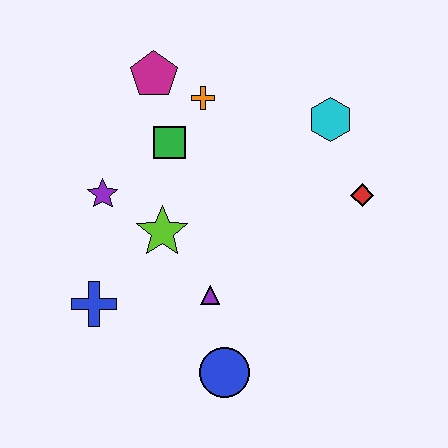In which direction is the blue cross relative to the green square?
The blue cross is below the green square.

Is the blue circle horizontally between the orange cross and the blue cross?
No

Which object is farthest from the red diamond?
The blue cross is farthest from the red diamond.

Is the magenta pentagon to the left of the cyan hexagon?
Yes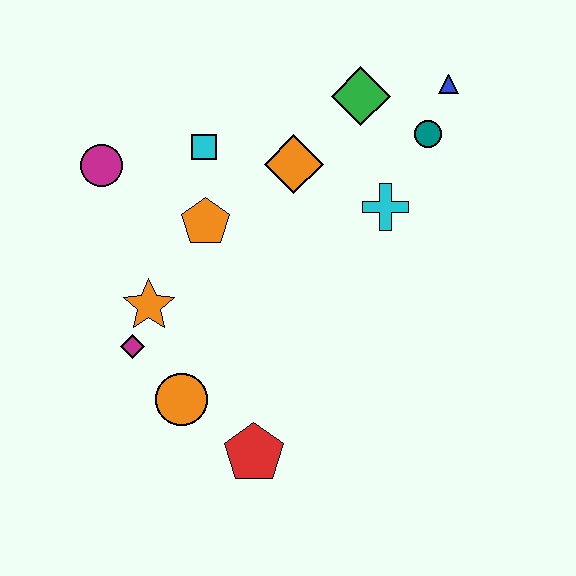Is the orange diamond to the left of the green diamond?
Yes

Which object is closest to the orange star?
The magenta diamond is closest to the orange star.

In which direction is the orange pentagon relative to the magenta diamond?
The orange pentagon is above the magenta diamond.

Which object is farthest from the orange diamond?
The red pentagon is farthest from the orange diamond.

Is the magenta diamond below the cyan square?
Yes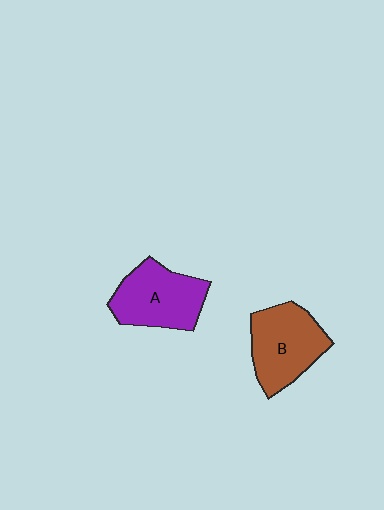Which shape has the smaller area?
Shape A (purple).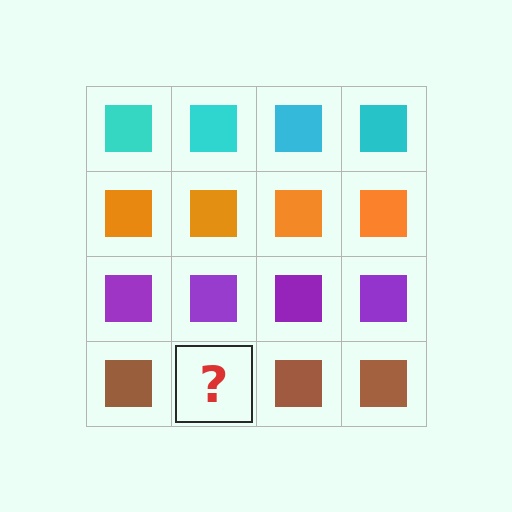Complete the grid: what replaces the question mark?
The question mark should be replaced with a brown square.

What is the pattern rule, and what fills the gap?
The rule is that each row has a consistent color. The gap should be filled with a brown square.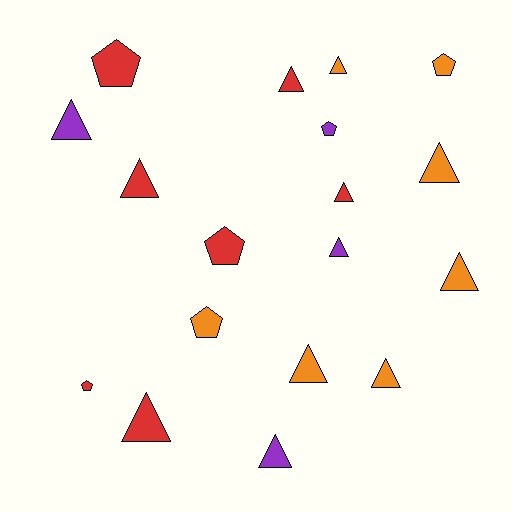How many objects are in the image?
There are 18 objects.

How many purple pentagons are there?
There is 1 purple pentagon.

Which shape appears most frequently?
Triangle, with 12 objects.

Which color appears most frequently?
Orange, with 7 objects.